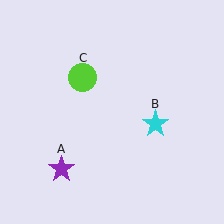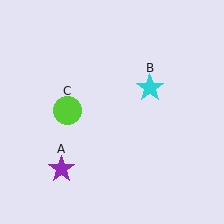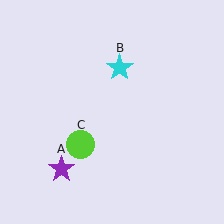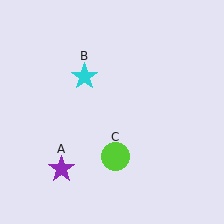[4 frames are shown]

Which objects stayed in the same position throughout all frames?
Purple star (object A) remained stationary.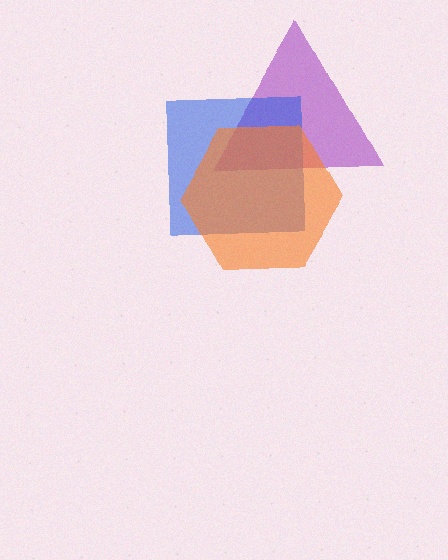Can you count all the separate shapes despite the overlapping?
Yes, there are 3 separate shapes.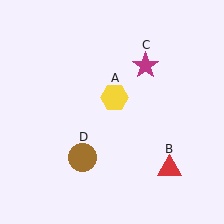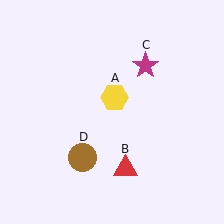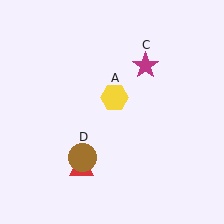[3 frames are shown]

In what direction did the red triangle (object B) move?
The red triangle (object B) moved left.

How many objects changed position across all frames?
1 object changed position: red triangle (object B).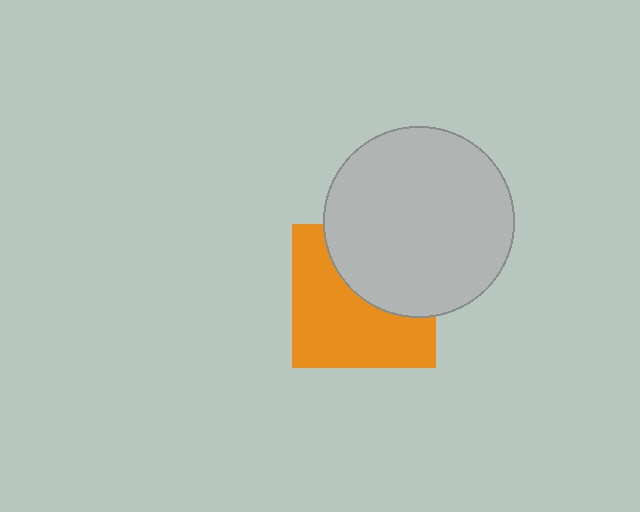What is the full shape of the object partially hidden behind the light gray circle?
The partially hidden object is an orange square.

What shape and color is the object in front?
The object in front is a light gray circle.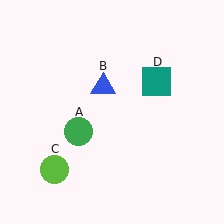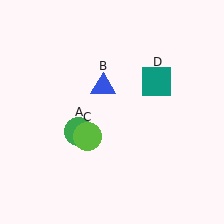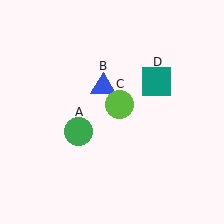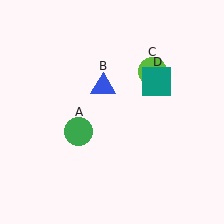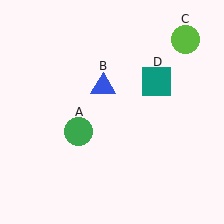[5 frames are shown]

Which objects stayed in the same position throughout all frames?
Green circle (object A) and blue triangle (object B) and teal square (object D) remained stationary.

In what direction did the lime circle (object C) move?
The lime circle (object C) moved up and to the right.